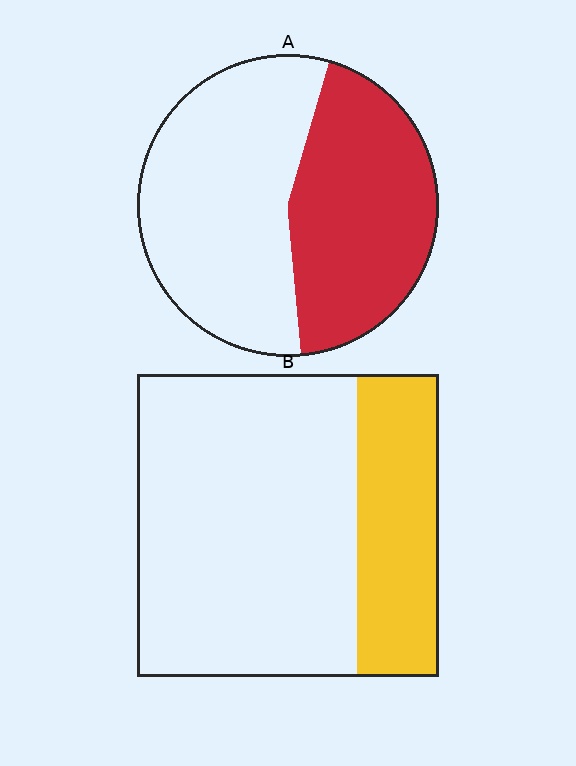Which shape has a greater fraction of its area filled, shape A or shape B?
Shape A.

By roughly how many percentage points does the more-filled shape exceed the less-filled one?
By roughly 15 percentage points (A over B).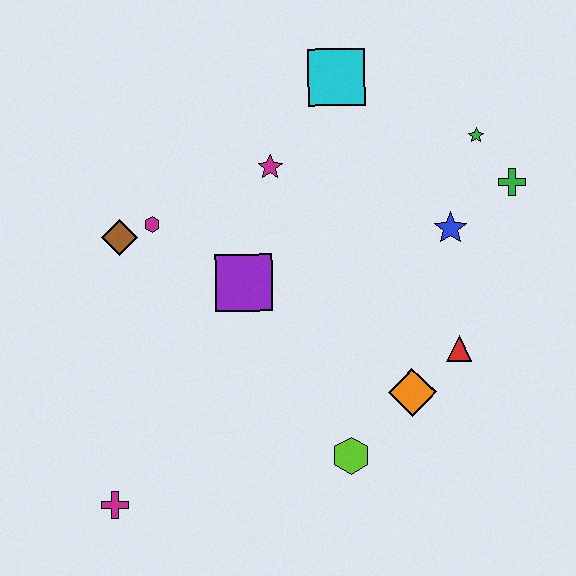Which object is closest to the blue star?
The green cross is closest to the blue star.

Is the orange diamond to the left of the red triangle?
Yes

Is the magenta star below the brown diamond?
No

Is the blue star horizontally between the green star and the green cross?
No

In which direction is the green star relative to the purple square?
The green star is to the right of the purple square.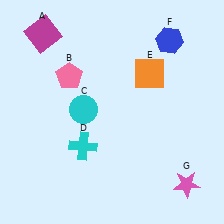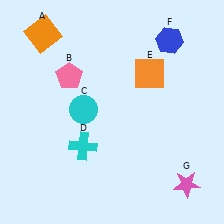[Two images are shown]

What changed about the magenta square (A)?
In Image 1, A is magenta. In Image 2, it changed to orange.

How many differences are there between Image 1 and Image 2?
There is 1 difference between the two images.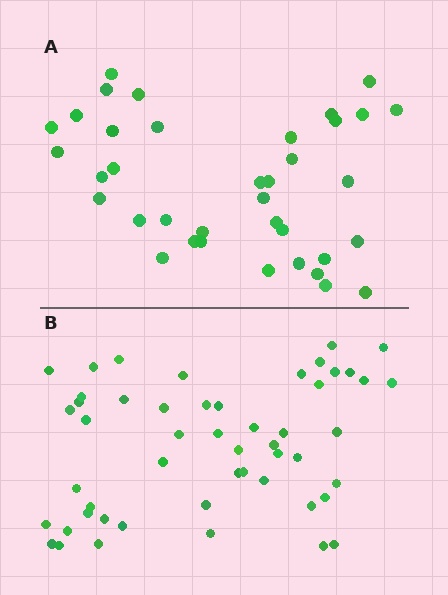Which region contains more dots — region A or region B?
Region B (the bottom region) has more dots.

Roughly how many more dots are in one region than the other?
Region B has approximately 15 more dots than region A.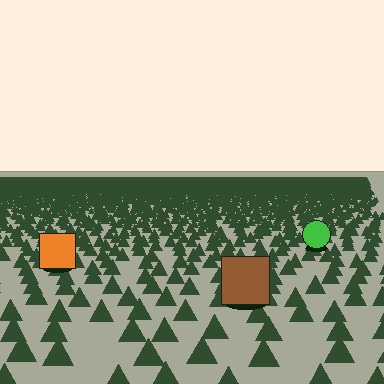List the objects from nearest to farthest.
From nearest to farthest: the brown square, the orange square, the green circle.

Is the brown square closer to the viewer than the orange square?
Yes. The brown square is closer — you can tell from the texture gradient: the ground texture is coarser near it.